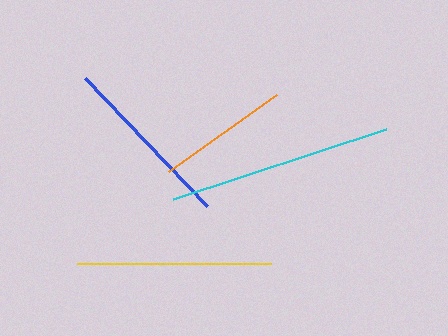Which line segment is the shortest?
The orange line is the shortest at approximately 133 pixels.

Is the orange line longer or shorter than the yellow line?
The yellow line is longer than the orange line.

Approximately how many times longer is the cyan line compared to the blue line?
The cyan line is approximately 1.3 times the length of the blue line.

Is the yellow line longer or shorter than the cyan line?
The cyan line is longer than the yellow line.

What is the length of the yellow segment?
The yellow segment is approximately 194 pixels long.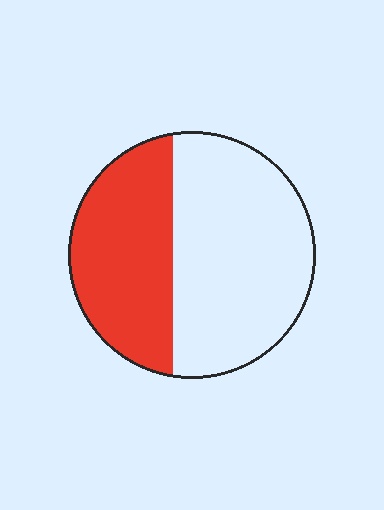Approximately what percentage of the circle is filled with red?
Approximately 40%.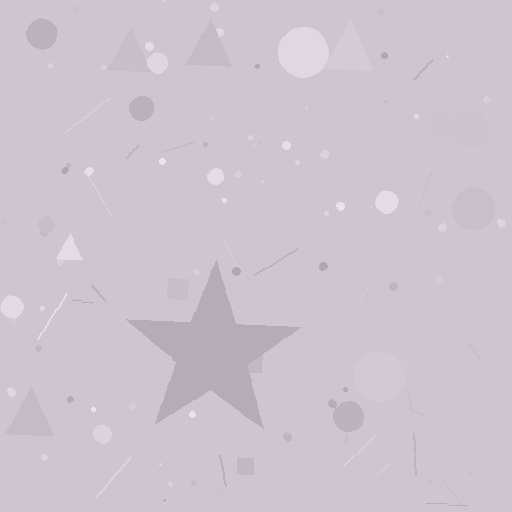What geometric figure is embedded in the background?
A star is embedded in the background.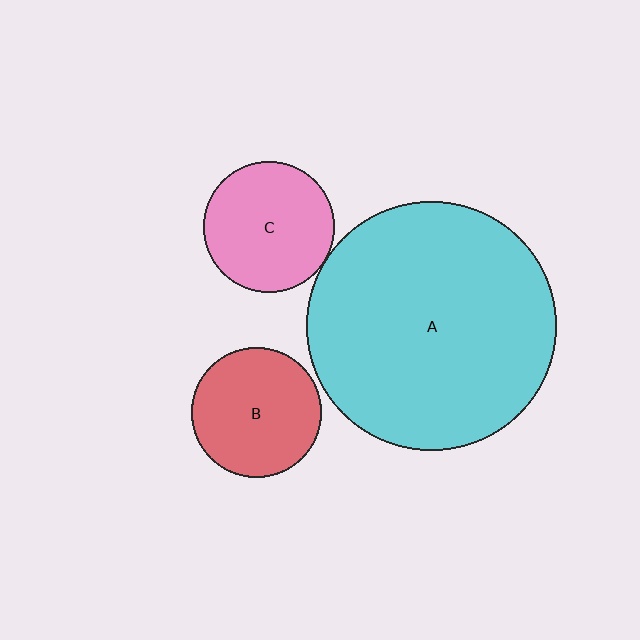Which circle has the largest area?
Circle A (cyan).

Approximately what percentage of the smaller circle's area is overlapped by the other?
Approximately 5%.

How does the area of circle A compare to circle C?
Approximately 3.6 times.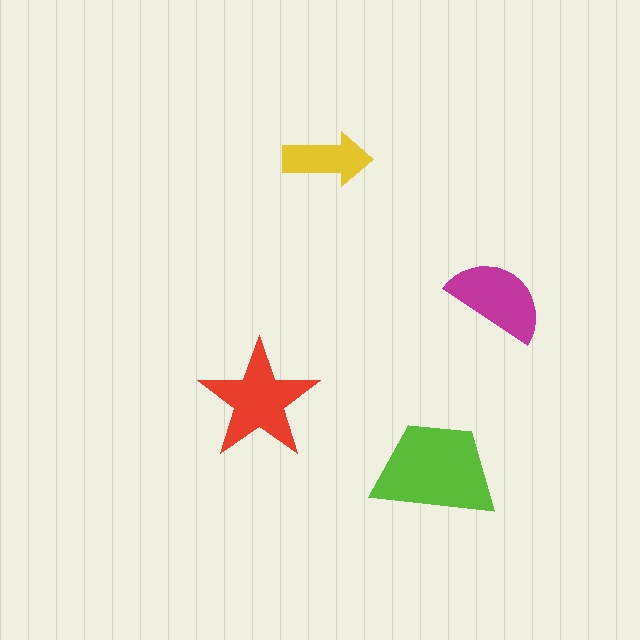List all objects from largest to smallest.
The lime trapezoid, the red star, the magenta semicircle, the yellow arrow.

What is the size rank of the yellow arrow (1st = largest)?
4th.